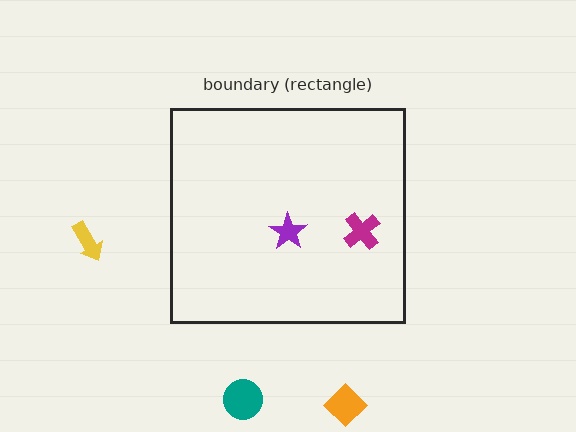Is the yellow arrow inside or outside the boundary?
Outside.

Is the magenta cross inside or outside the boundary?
Inside.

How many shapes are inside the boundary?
2 inside, 3 outside.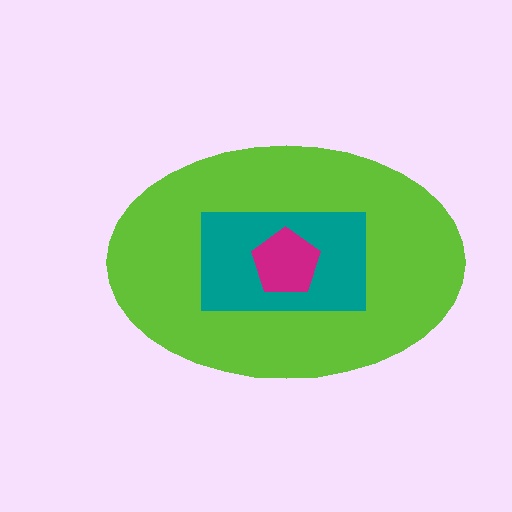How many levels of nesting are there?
3.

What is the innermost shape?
The magenta pentagon.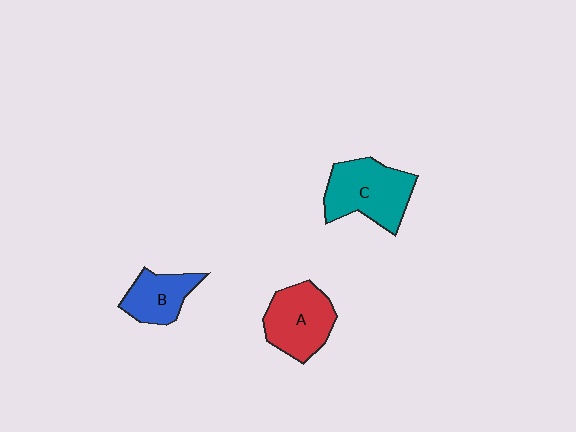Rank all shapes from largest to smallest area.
From largest to smallest: C (teal), A (red), B (blue).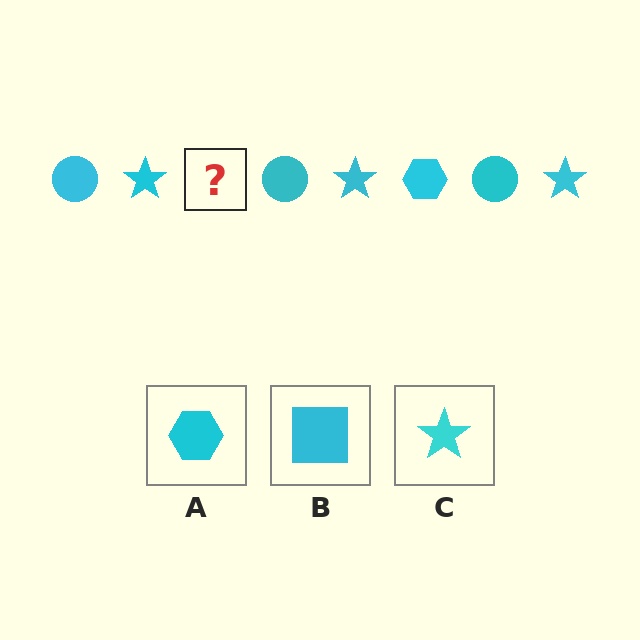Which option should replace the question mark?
Option A.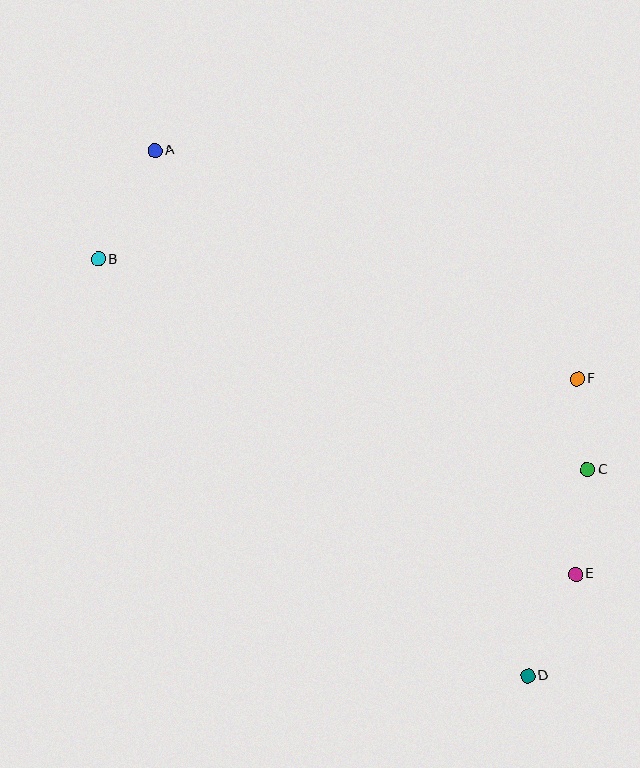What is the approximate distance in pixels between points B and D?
The distance between B and D is approximately 598 pixels.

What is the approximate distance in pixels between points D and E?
The distance between D and E is approximately 112 pixels.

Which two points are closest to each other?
Points C and F are closest to each other.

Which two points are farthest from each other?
Points A and D are farthest from each other.